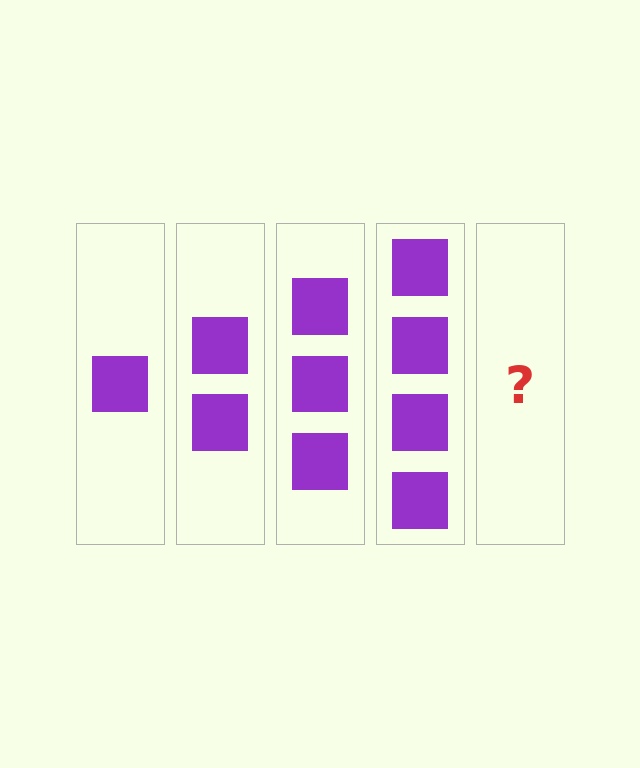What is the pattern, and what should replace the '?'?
The pattern is that each step adds one more square. The '?' should be 5 squares.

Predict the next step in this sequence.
The next step is 5 squares.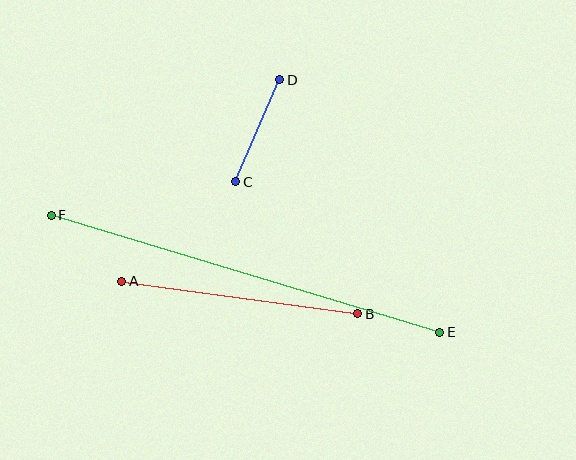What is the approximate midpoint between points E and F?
The midpoint is at approximately (245, 274) pixels.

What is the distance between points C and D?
The distance is approximately 111 pixels.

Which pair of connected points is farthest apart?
Points E and F are farthest apart.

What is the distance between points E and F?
The distance is approximately 406 pixels.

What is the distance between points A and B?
The distance is approximately 238 pixels.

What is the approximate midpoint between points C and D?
The midpoint is at approximately (258, 131) pixels.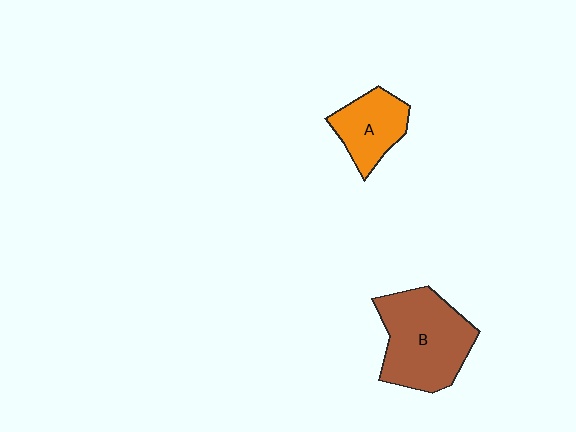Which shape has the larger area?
Shape B (brown).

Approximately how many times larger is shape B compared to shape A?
Approximately 1.8 times.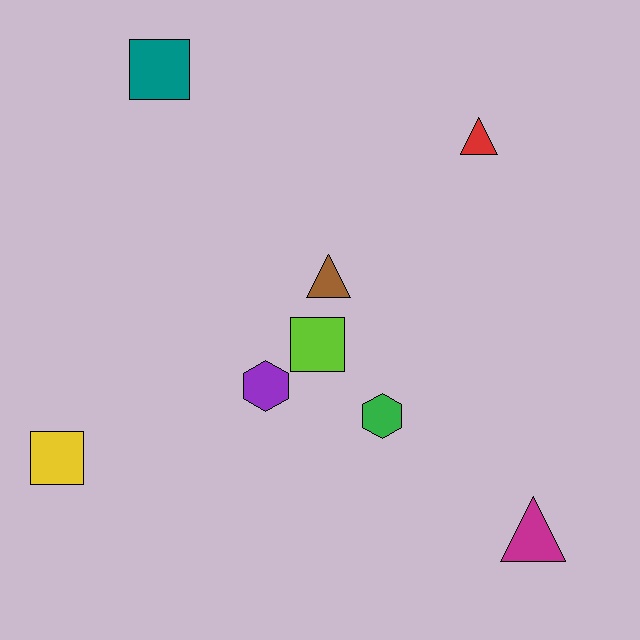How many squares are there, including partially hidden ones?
There are 3 squares.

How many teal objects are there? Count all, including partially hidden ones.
There is 1 teal object.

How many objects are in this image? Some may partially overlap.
There are 8 objects.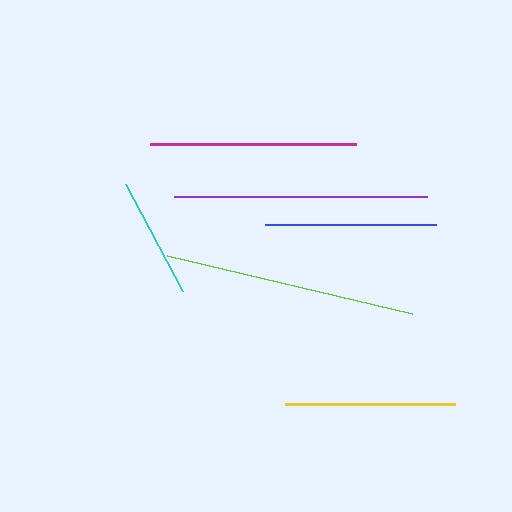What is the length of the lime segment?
The lime segment is approximately 252 pixels long.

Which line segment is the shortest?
The cyan line is the shortest at approximately 121 pixels.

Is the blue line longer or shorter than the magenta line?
The magenta line is longer than the blue line.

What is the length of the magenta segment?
The magenta segment is approximately 206 pixels long.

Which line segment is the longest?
The purple line is the longest at approximately 253 pixels.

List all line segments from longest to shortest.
From longest to shortest: purple, lime, magenta, blue, yellow, cyan.